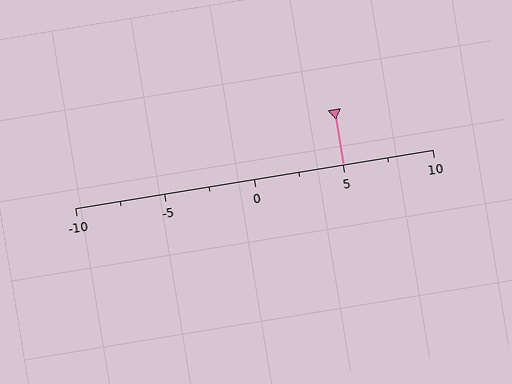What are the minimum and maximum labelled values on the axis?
The axis runs from -10 to 10.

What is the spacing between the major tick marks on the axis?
The major ticks are spaced 5 apart.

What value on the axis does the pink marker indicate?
The marker indicates approximately 5.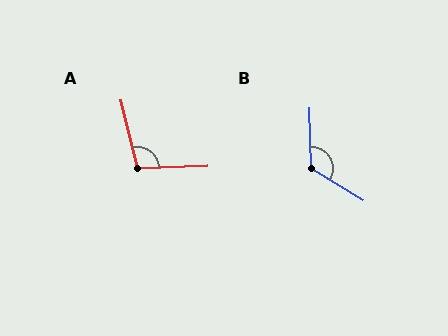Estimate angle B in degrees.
Approximately 124 degrees.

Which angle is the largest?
B, at approximately 124 degrees.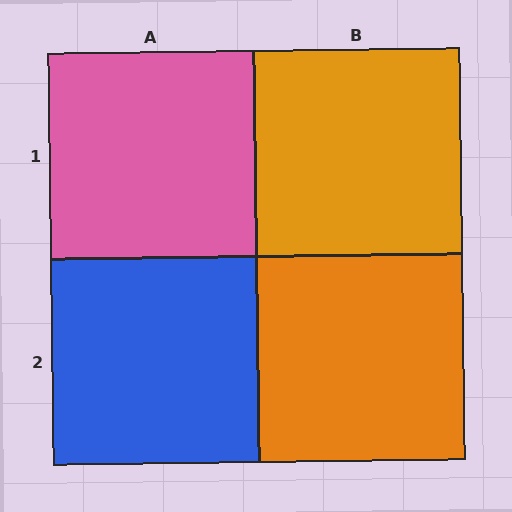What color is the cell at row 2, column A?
Blue.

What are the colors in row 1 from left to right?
Pink, orange.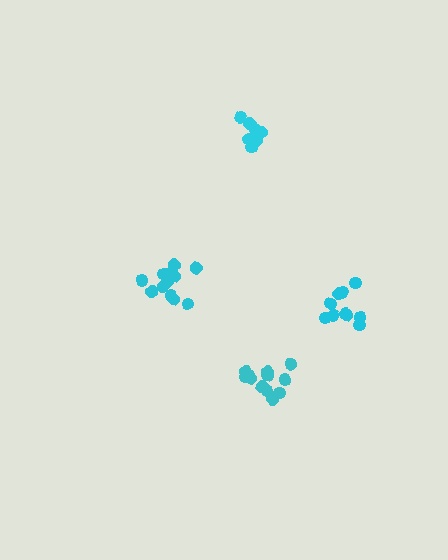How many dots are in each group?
Group 1: 12 dots, Group 2: 8 dots, Group 3: 10 dots, Group 4: 12 dots (42 total).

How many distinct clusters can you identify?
There are 4 distinct clusters.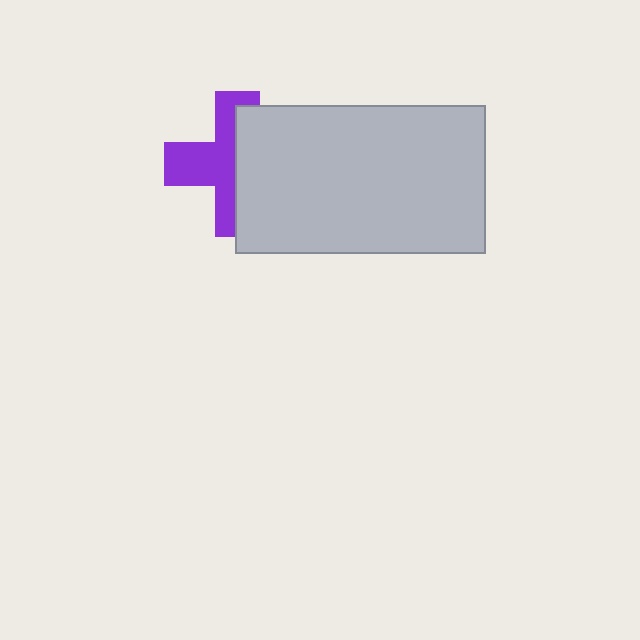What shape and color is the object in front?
The object in front is a light gray rectangle.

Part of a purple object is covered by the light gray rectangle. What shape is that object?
It is a cross.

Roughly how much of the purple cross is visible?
About half of it is visible (roughly 50%).